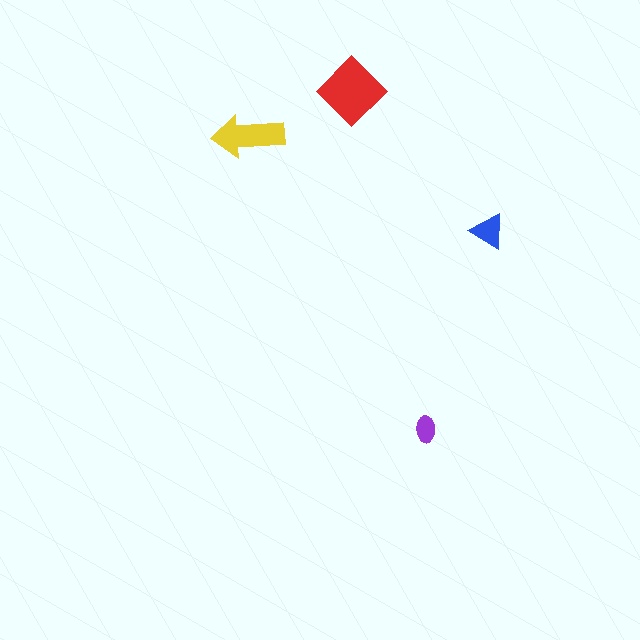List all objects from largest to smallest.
The red diamond, the yellow arrow, the blue triangle, the purple ellipse.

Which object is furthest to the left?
The yellow arrow is leftmost.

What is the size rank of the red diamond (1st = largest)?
1st.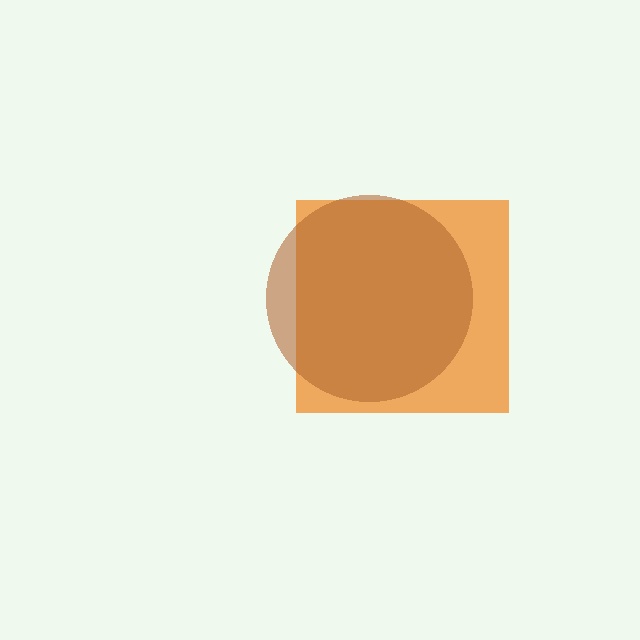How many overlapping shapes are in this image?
There are 2 overlapping shapes in the image.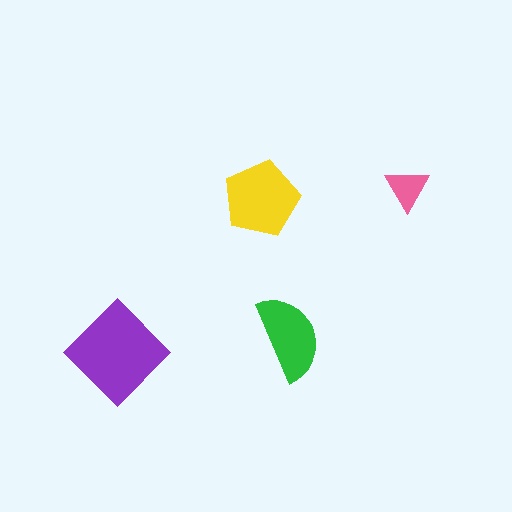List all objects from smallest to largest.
The pink triangle, the green semicircle, the yellow pentagon, the purple diamond.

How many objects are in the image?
There are 4 objects in the image.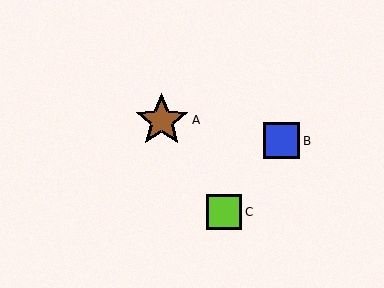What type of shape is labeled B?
Shape B is a blue square.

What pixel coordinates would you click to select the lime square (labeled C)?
Click at (224, 212) to select the lime square C.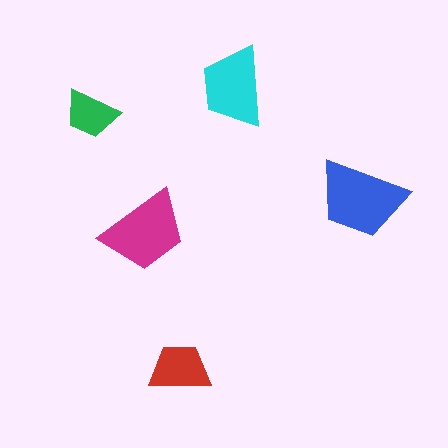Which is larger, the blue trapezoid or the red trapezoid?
The blue one.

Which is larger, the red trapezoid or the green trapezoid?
The red one.